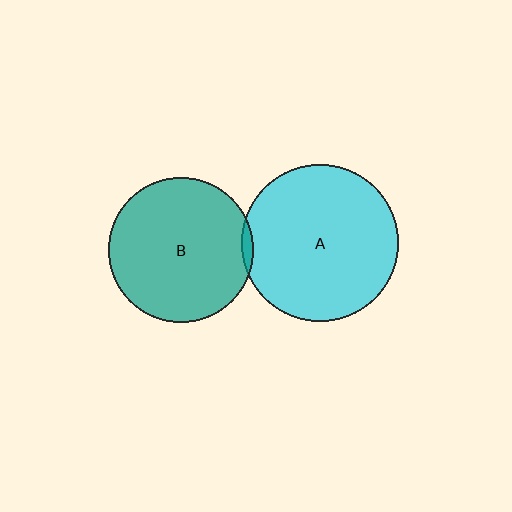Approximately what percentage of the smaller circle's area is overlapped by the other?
Approximately 5%.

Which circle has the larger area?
Circle A (cyan).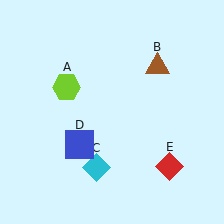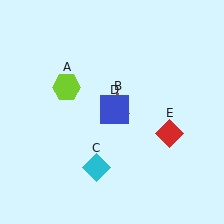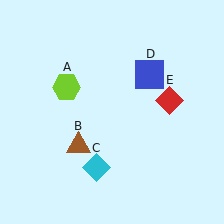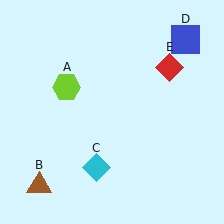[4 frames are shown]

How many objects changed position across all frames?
3 objects changed position: brown triangle (object B), blue square (object D), red diamond (object E).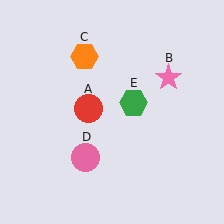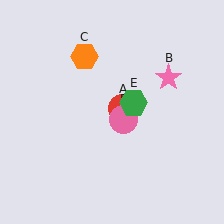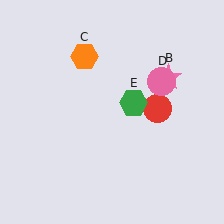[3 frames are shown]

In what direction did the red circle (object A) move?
The red circle (object A) moved right.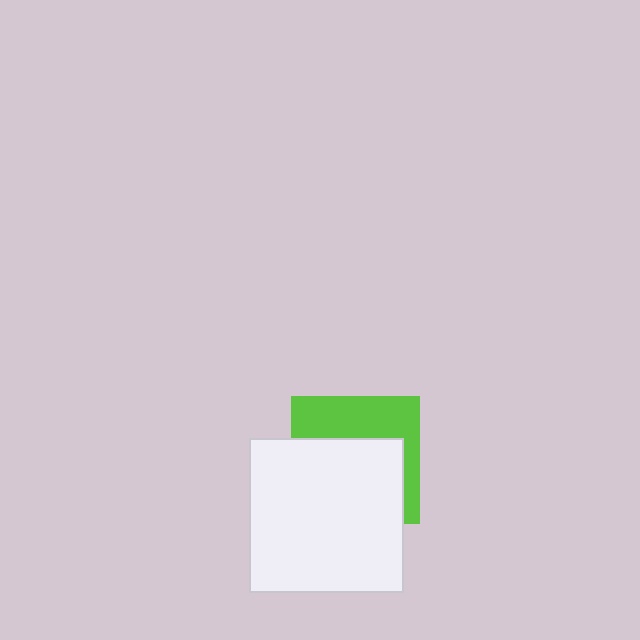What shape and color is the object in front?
The object in front is a white square.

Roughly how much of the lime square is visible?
A small part of it is visible (roughly 41%).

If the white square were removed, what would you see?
You would see the complete lime square.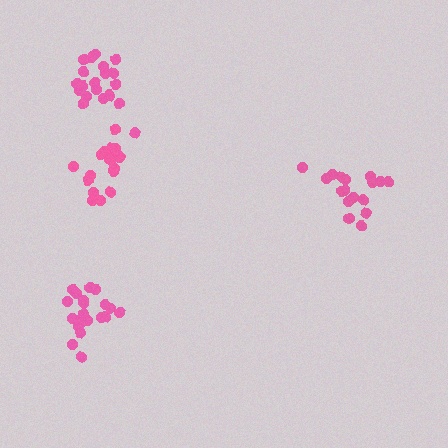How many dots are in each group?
Group 1: 17 dots, Group 2: 17 dots, Group 3: 21 dots, Group 4: 20 dots (75 total).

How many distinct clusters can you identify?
There are 4 distinct clusters.